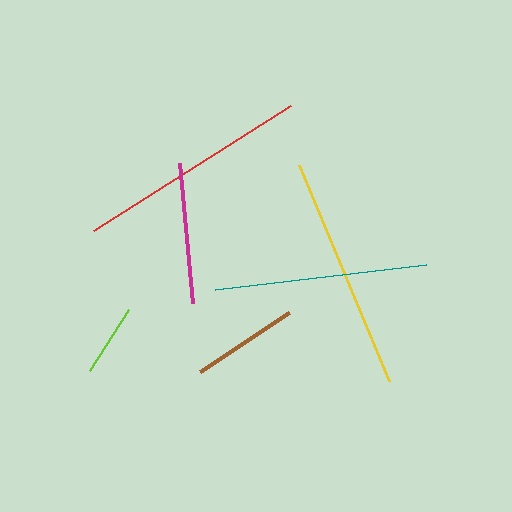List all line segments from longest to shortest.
From longest to shortest: yellow, red, teal, magenta, brown, lime.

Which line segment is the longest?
The yellow line is the longest at approximately 234 pixels.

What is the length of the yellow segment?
The yellow segment is approximately 234 pixels long.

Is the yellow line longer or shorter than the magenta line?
The yellow line is longer than the magenta line.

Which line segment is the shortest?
The lime line is the shortest at approximately 73 pixels.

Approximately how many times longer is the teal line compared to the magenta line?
The teal line is approximately 1.5 times the length of the magenta line.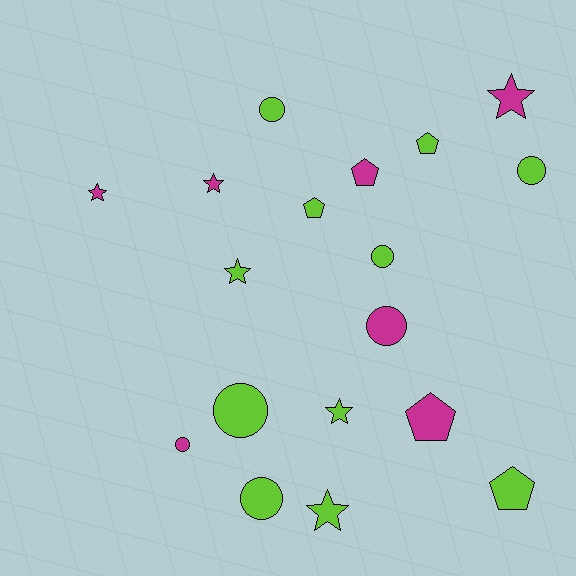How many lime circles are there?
There are 5 lime circles.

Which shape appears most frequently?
Circle, with 7 objects.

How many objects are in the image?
There are 18 objects.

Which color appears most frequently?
Lime, with 11 objects.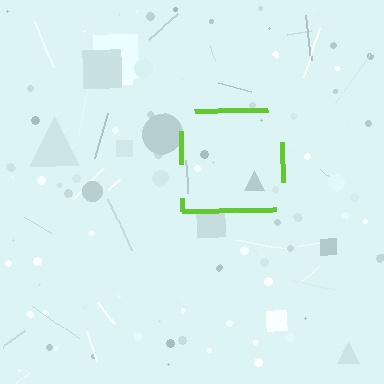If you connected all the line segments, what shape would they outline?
They would outline a square.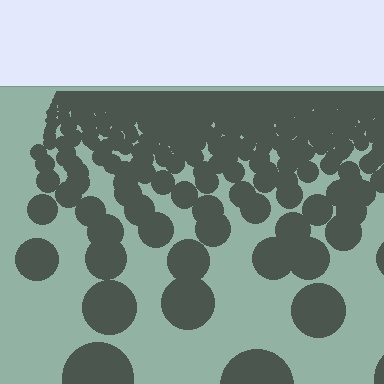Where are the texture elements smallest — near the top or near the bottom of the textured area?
Near the top.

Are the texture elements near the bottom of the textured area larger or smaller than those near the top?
Larger. Near the bottom, elements are closer to the viewer and appear at a bigger on-screen size.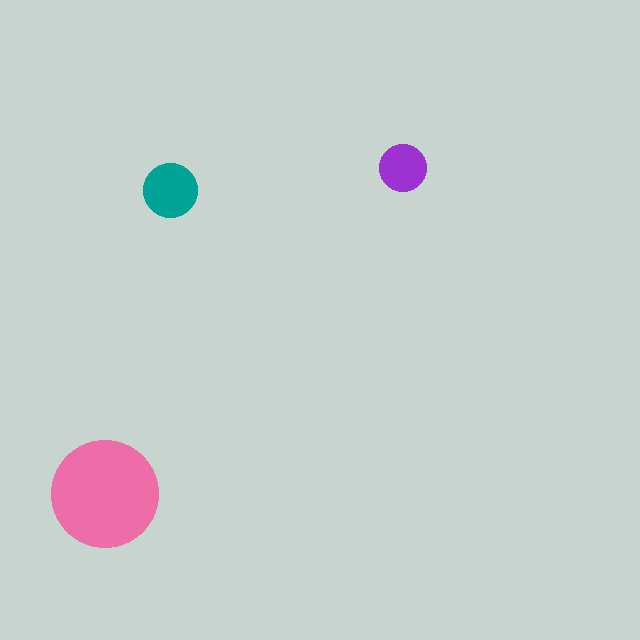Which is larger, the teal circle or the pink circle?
The pink one.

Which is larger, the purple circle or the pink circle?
The pink one.